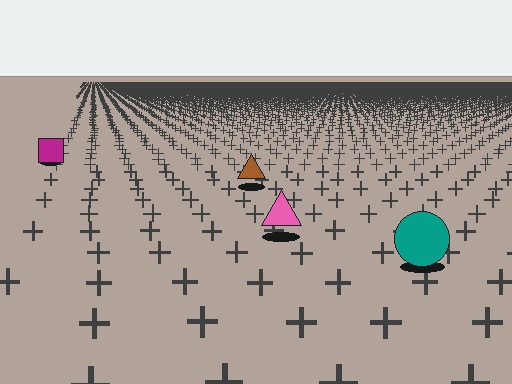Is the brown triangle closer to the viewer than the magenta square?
Yes. The brown triangle is closer — you can tell from the texture gradient: the ground texture is coarser near it.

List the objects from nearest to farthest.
From nearest to farthest: the teal circle, the pink triangle, the brown triangle, the magenta square.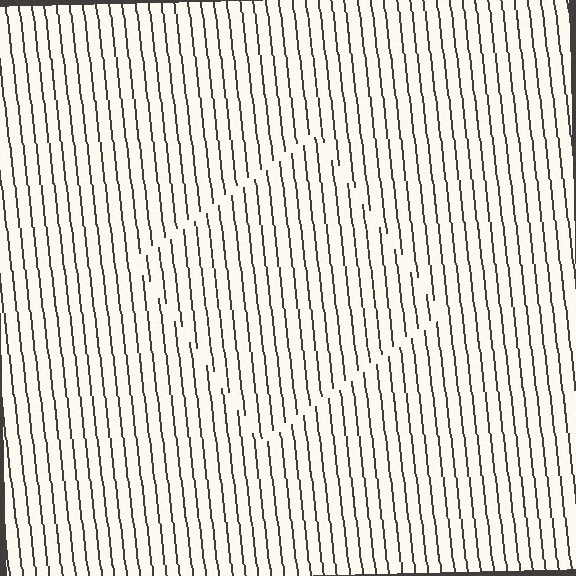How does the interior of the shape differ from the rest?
The interior of the shape contains the same grating, shifted by half a period — the contour is defined by the phase discontinuity where line-ends from the inner and outer gratings abut.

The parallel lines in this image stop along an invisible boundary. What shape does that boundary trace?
An illusory square. The interior of the shape contains the same grating, shifted by half a period — the contour is defined by the phase discontinuity where line-ends from the inner and outer gratings abut.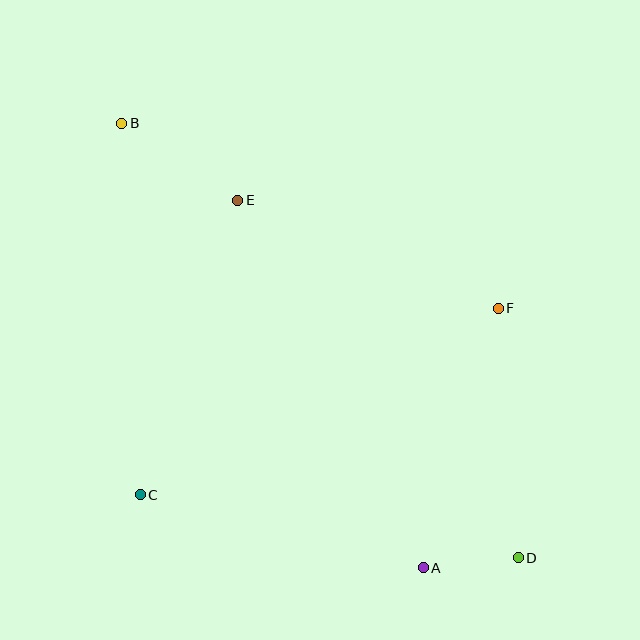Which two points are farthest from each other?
Points B and D are farthest from each other.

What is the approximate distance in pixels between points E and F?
The distance between E and F is approximately 282 pixels.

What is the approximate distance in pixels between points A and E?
The distance between A and E is approximately 412 pixels.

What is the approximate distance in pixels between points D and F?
The distance between D and F is approximately 250 pixels.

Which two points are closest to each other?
Points A and D are closest to each other.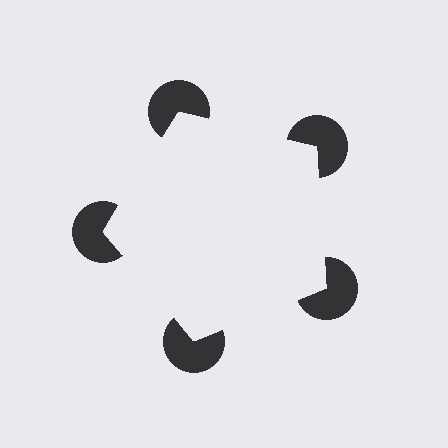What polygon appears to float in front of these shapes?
An illusory pentagon — its edges are inferred from the aligned wedge cuts in the pac-man discs, not physically drawn.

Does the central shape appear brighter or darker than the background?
It typically appears slightly brighter than the background, even though no actual brightness change is drawn.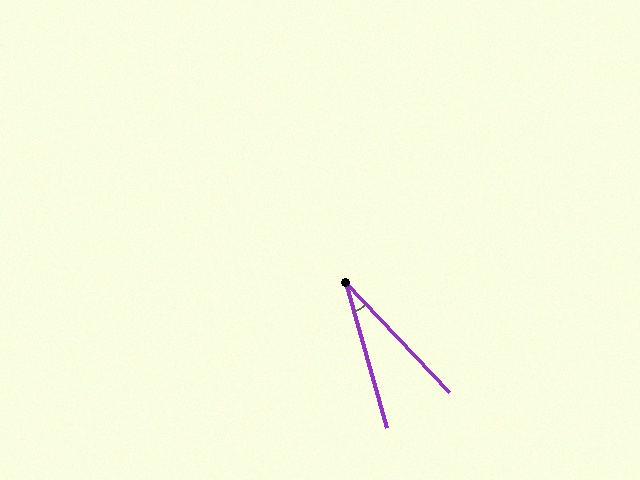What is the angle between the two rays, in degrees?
Approximately 27 degrees.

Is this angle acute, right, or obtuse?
It is acute.